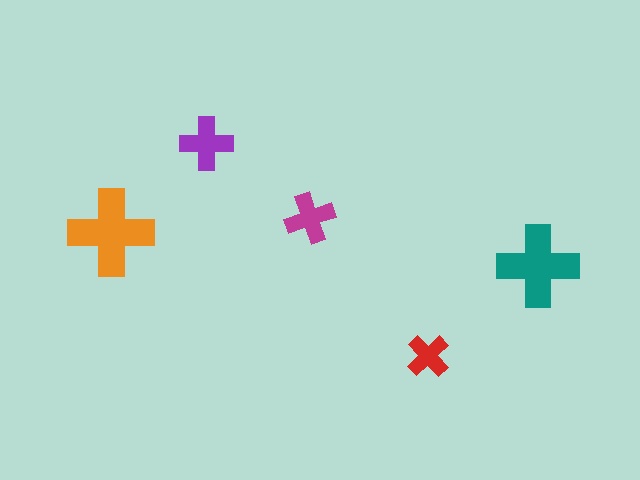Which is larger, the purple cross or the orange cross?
The orange one.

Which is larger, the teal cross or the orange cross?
The orange one.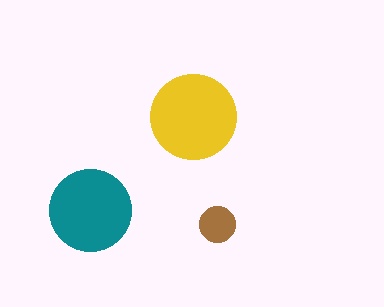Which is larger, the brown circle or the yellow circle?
The yellow one.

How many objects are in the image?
There are 3 objects in the image.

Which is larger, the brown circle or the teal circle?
The teal one.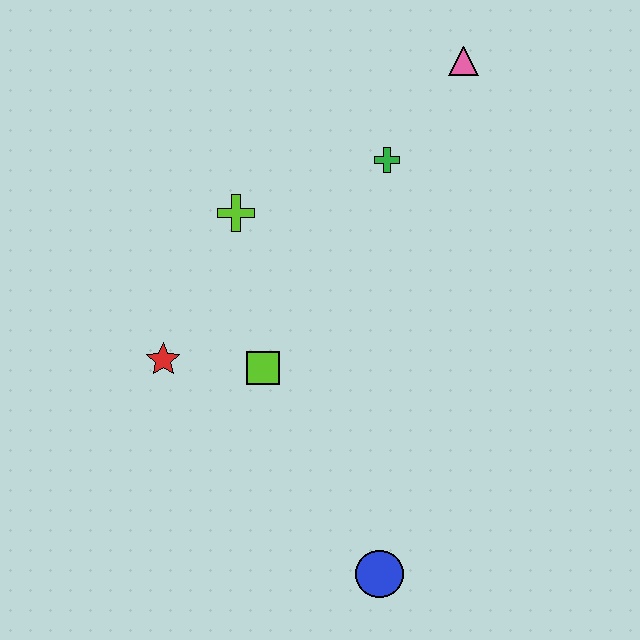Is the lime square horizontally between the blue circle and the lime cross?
Yes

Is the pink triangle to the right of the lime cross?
Yes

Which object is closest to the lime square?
The red star is closest to the lime square.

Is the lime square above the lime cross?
No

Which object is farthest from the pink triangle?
The blue circle is farthest from the pink triangle.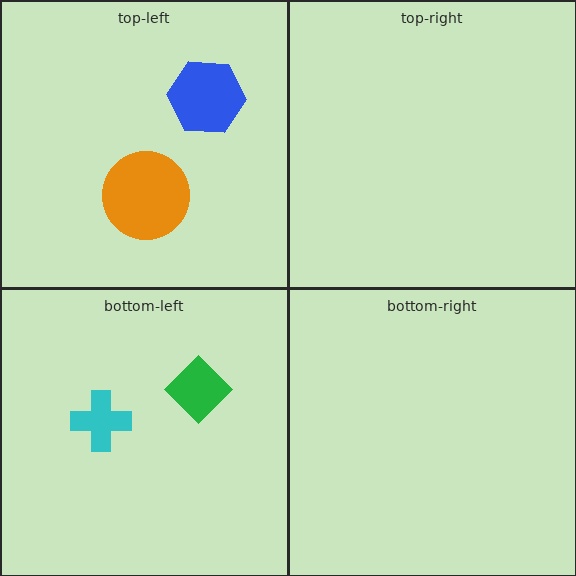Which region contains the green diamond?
The bottom-left region.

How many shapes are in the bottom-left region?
2.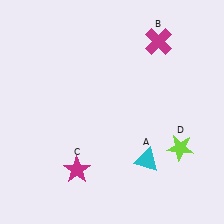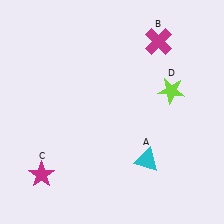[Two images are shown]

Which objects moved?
The objects that moved are: the magenta star (C), the lime star (D).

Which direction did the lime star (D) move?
The lime star (D) moved up.